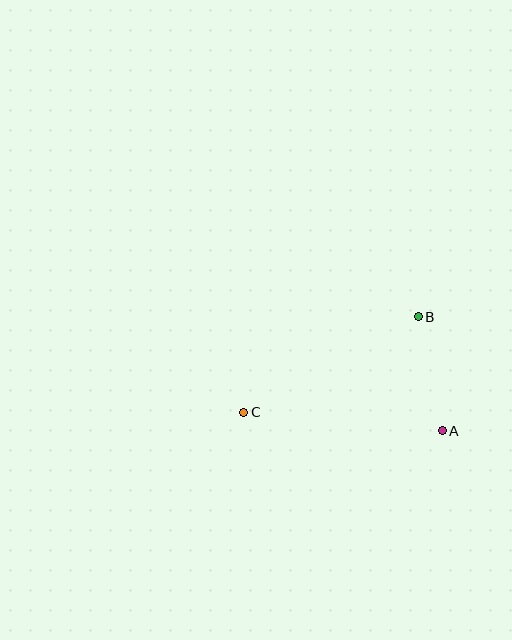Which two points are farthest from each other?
Points A and C are farthest from each other.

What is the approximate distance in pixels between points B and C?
The distance between B and C is approximately 199 pixels.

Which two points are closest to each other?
Points A and B are closest to each other.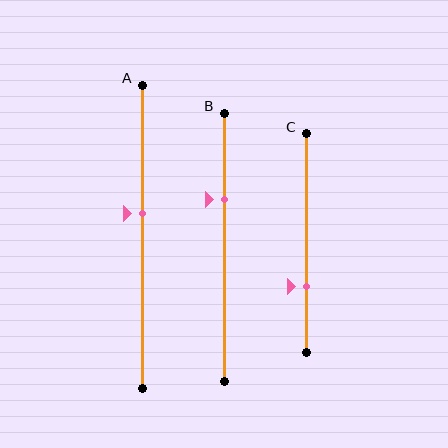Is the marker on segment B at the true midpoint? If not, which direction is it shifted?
No, the marker on segment B is shifted upward by about 18% of the segment length.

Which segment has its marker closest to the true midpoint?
Segment A has its marker closest to the true midpoint.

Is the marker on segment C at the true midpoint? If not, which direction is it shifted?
No, the marker on segment C is shifted downward by about 20% of the segment length.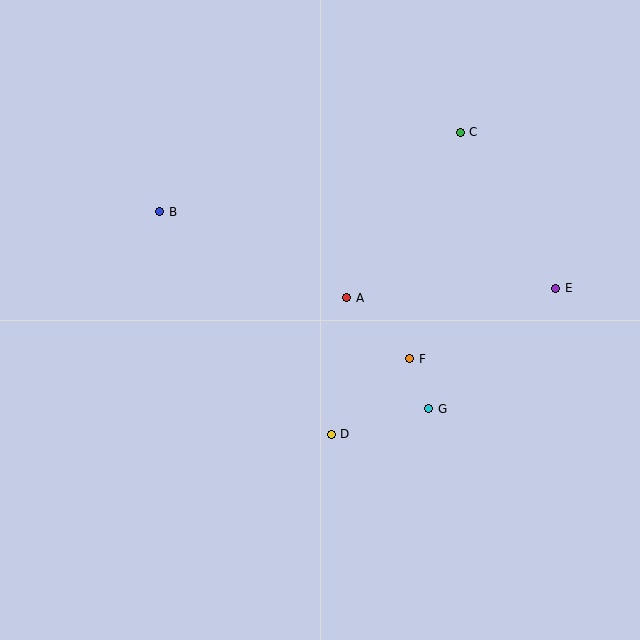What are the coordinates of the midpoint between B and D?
The midpoint between B and D is at (245, 323).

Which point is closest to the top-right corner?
Point C is closest to the top-right corner.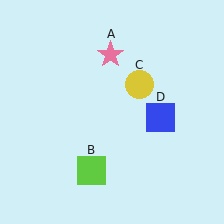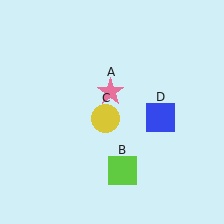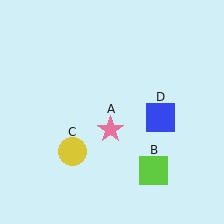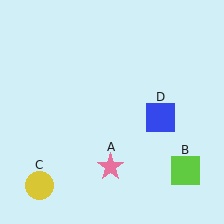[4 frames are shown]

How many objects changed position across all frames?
3 objects changed position: pink star (object A), lime square (object B), yellow circle (object C).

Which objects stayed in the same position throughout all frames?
Blue square (object D) remained stationary.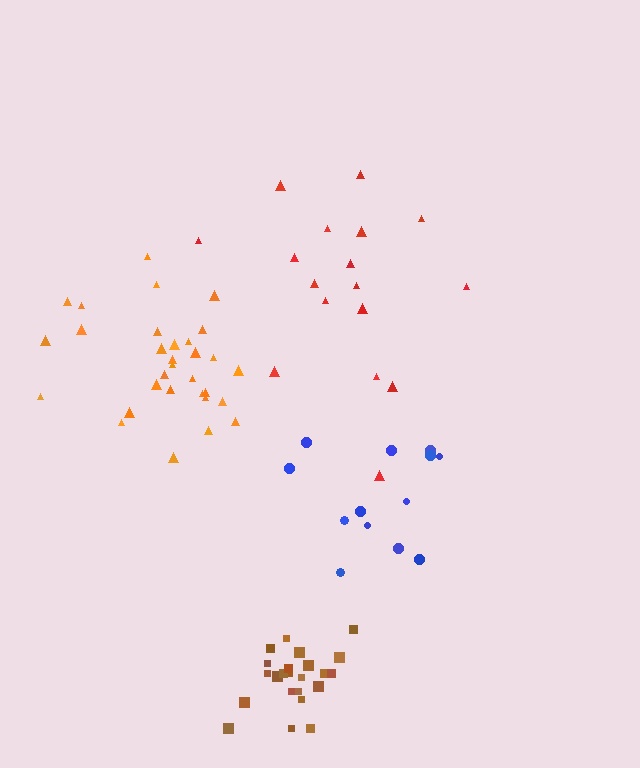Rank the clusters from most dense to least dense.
brown, orange, blue, red.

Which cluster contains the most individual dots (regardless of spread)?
Orange (31).